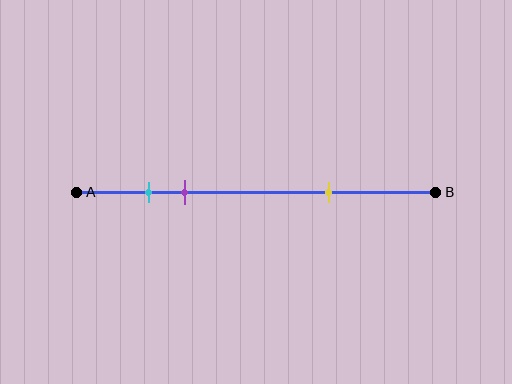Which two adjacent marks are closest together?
The cyan and purple marks are the closest adjacent pair.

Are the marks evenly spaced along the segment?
No, the marks are not evenly spaced.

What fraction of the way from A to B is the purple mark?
The purple mark is approximately 30% (0.3) of the way from A to B.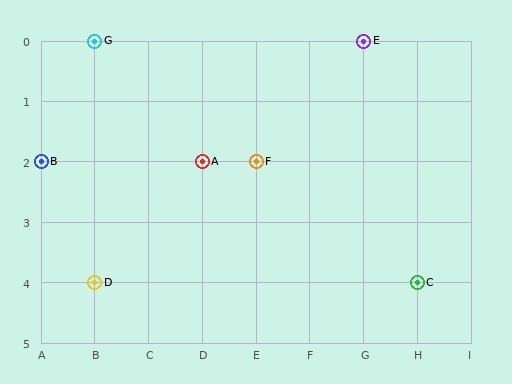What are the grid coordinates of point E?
Point E is at grid coordinates (G, 0).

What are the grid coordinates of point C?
Point C is at grid coordinates (H, 4).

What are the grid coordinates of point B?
Point B is at grid coordinates (A, 2).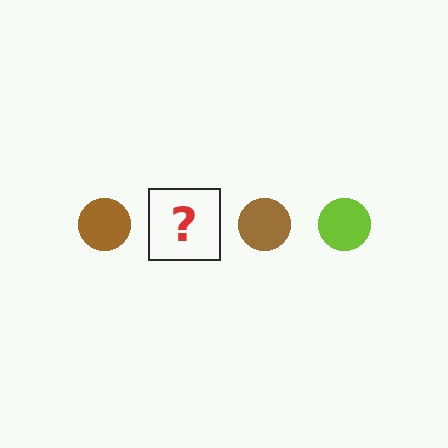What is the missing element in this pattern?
The missing element is a lime circle.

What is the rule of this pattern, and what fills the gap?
The rule is that the pattern cycles through brown, lime circles. The gap should be filled with a lime circle.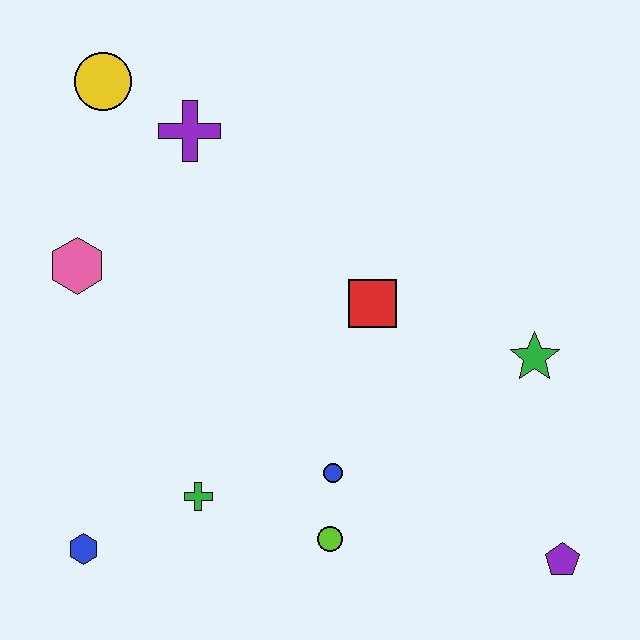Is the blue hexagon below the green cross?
Yes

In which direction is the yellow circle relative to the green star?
The yellow circle is to the left of the green star.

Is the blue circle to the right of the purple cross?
Yes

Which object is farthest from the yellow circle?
The purple pentagon is farthest from the yellow circle.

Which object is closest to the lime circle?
The blue circle is closest to the lime circle.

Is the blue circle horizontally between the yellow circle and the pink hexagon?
No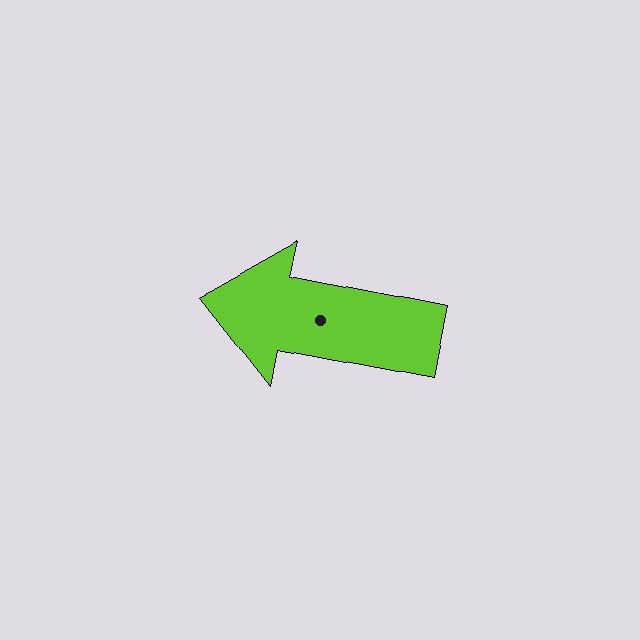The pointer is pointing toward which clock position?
Roughly 9 o'clock.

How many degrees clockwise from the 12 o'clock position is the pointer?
Approximately 281 degrees.